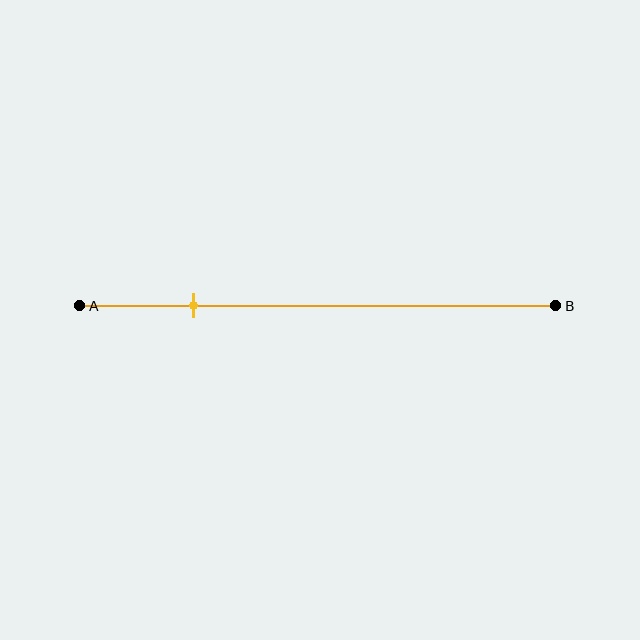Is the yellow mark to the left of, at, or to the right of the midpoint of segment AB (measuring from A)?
The yellow mark is to the left of the midpoint of segment AB.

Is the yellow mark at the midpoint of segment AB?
No, the mark is at about 25% from A, not at the 50% midpoint.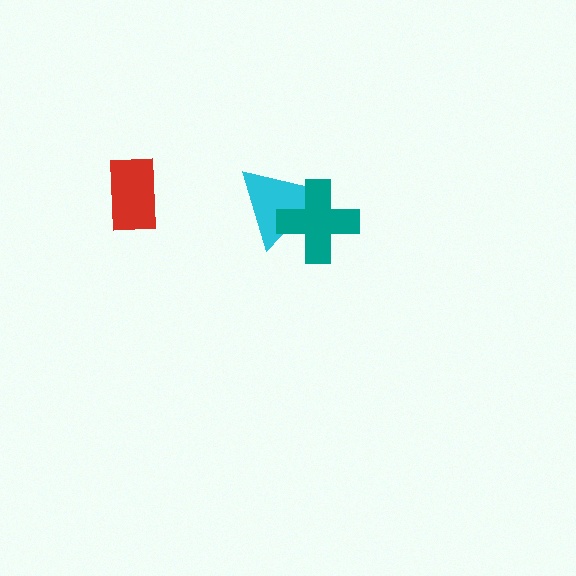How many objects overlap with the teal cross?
1 object overlaps with the teal cross.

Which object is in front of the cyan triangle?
The teal cross is in front of the cyan triangle.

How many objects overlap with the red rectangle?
0 objects overlap with the red rectangle.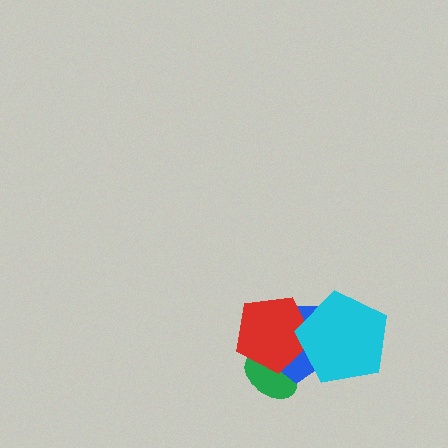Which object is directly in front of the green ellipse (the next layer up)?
The blue pentagon is directly in front of the green ellipse.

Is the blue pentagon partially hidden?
Yes, it is partially covered by another shape.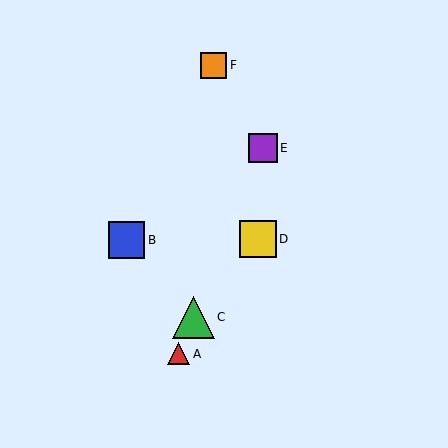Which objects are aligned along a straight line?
Objects A, C, E are aligned along a straight line.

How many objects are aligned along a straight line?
3 objects (A, C, E) are aligned along a straight line.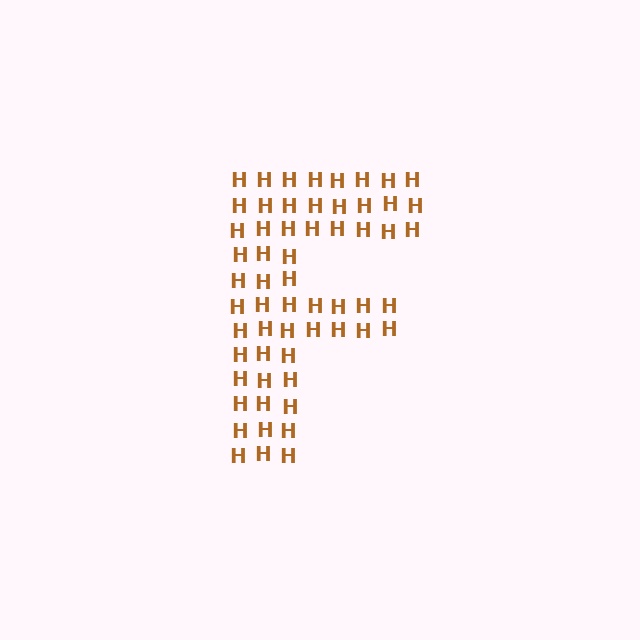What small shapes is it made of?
It is made of small letter H's.